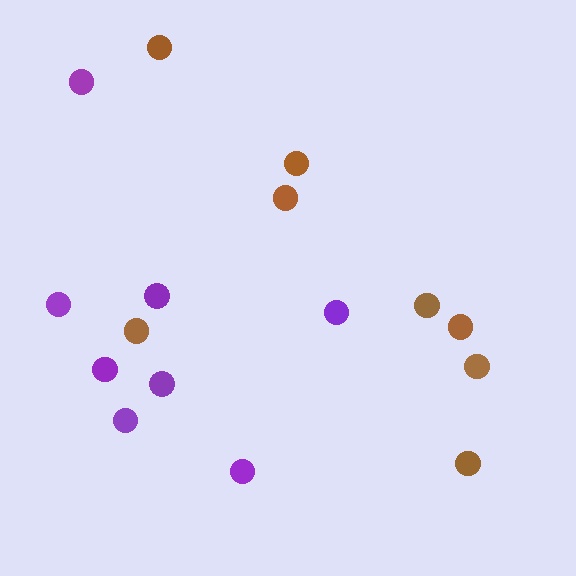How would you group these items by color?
There are 2 groups: one group of purple circles (8) and one group of brown circles (8).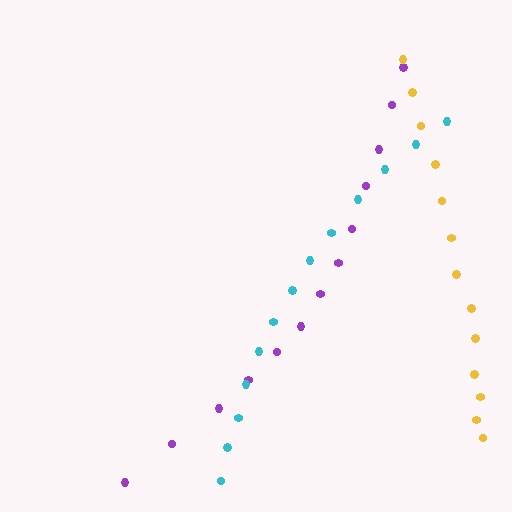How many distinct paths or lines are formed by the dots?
There are 3 distinct paths.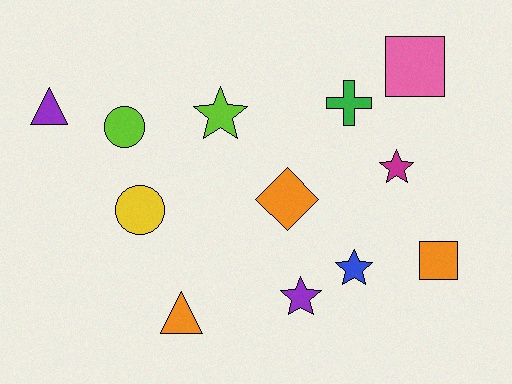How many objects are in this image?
There are 12 objects.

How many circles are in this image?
There are 2 circles.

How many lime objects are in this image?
There are 2 lime objects.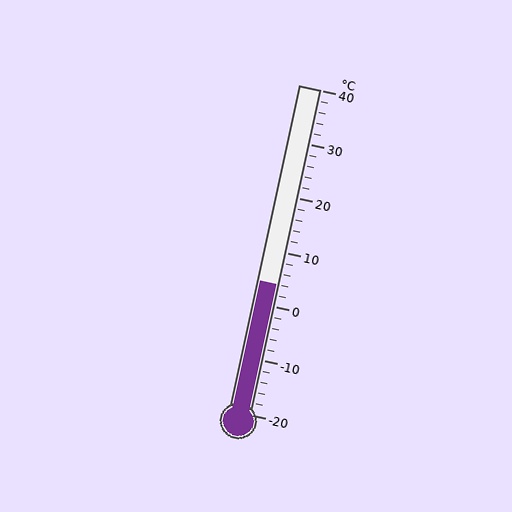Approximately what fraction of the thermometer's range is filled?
The thermometer is filled to approximately 40% of its range.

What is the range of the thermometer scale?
The thermometer scale ranges from -20°C to 40°C.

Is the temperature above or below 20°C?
The temperature is below 20°C.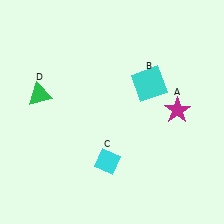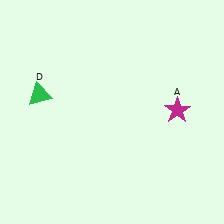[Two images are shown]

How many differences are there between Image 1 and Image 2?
There are 2 differences between the two images.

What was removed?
The cyan square (B), the cyan diamond (C) were removed in Image 2.